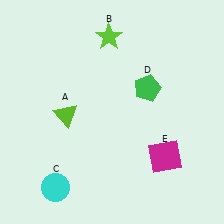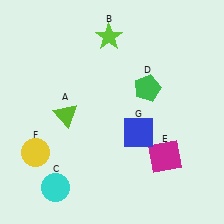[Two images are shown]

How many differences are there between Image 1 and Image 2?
There are 2 differences between the two images.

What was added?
A yellow circle (F), a blue square (G) were added in Image 2.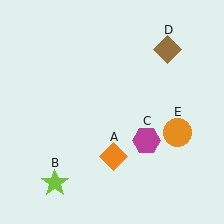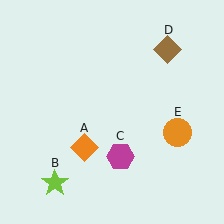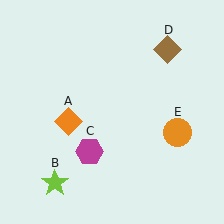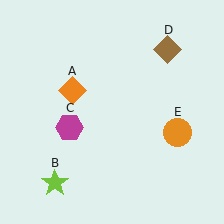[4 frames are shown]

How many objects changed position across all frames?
2 objects changed position: orange diamond (object A), magenta hexagon (object C).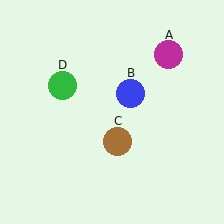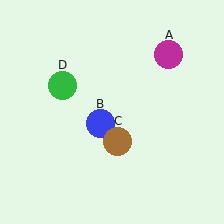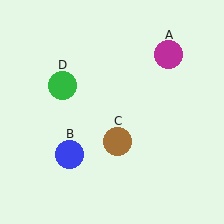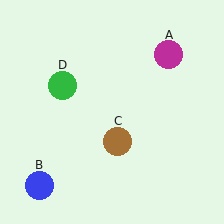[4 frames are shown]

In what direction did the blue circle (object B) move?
The blue circle (object B) moved down and to the left.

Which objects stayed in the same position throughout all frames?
Magenta circle (object A) and brown circle (object C) and green circle (object D) remained stationary.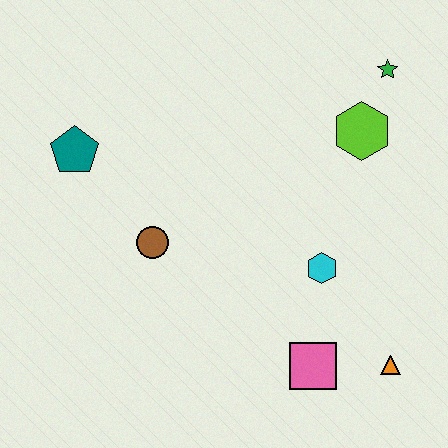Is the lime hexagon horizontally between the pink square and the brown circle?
No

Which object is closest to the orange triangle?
The pink square is closest to the orange triangle.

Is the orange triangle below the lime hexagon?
Yes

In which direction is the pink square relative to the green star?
The pink square is below the green star.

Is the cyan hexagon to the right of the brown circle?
Yes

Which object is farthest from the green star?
The teal pentagon is farthest from the green star.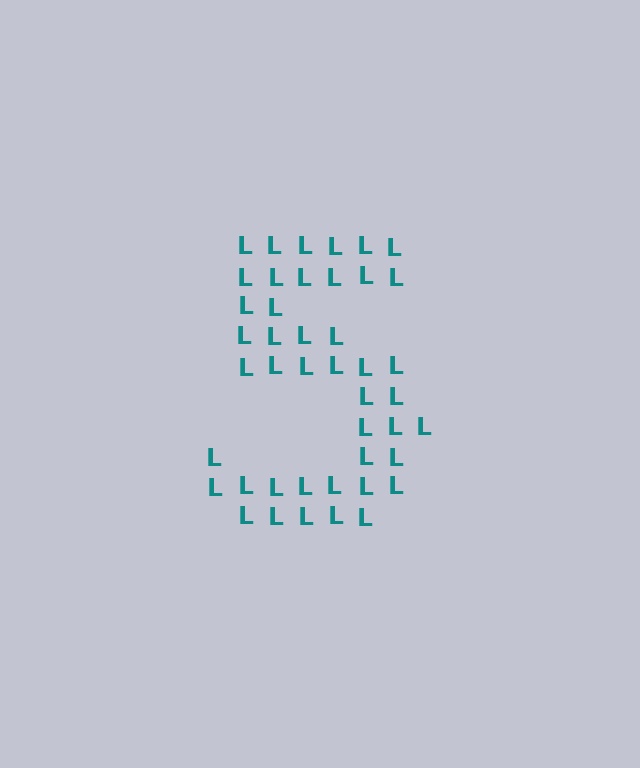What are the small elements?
The small elements are letter L's.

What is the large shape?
The large shape is the digit 5.